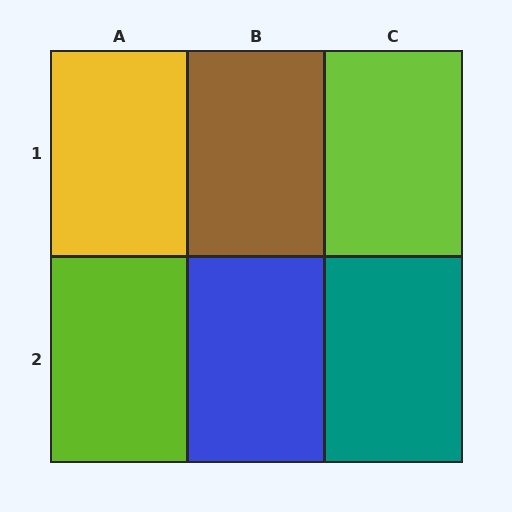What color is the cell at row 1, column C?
Lime.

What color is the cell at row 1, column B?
Brown.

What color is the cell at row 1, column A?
Yellow.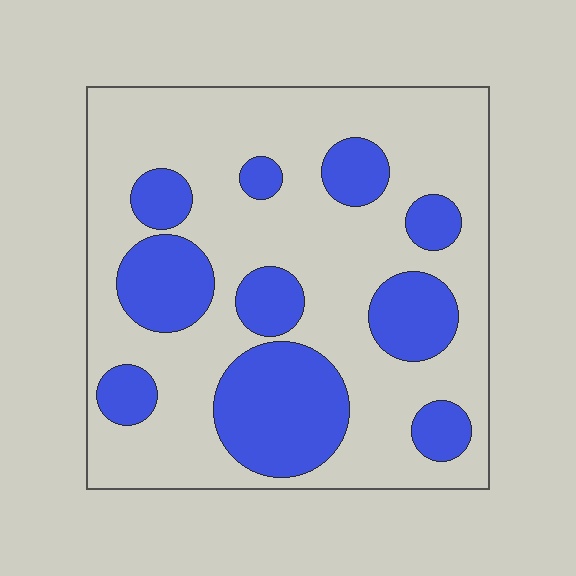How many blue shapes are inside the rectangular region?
10.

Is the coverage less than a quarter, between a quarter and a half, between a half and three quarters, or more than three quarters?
Between a quarter and a half.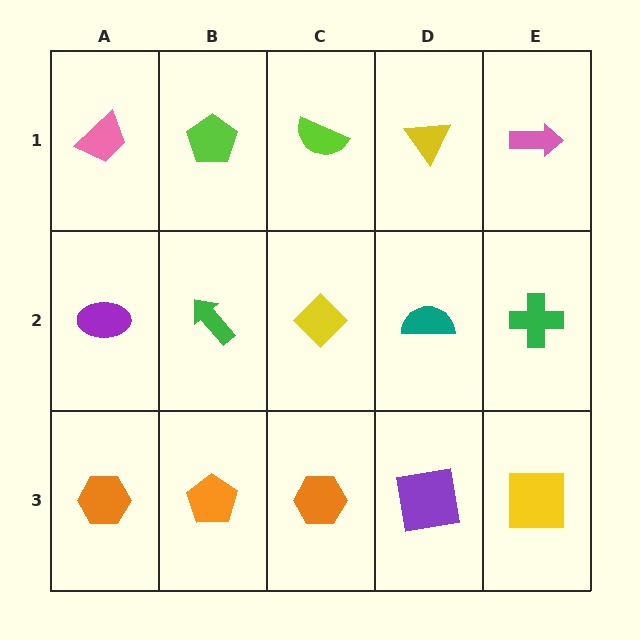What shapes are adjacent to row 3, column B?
A green arrow (row 2, column B), an orange hexagon (row 3, column A), an orange hexagon (row 3, column C).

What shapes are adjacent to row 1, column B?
A green arrow (row 2, column B), a pink trapezoid (row 1, column A), a lime semicircle (row 1, column C).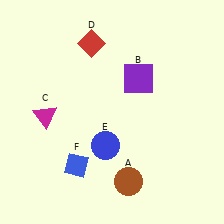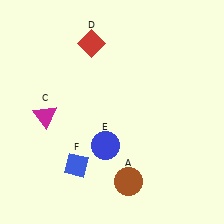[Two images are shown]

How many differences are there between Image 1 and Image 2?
There is 1 difference between the two images.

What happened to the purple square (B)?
The purple square (B) was removed in Image 2. It was in the top-right area of Image 1.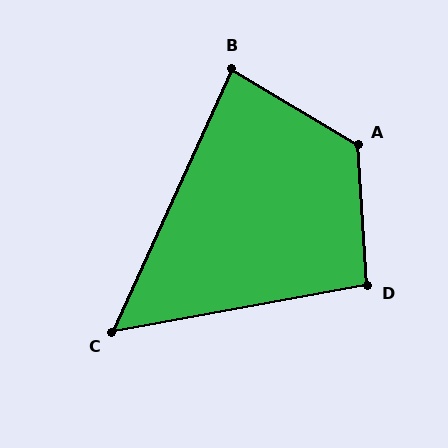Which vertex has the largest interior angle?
A, at approximately 125 degrees.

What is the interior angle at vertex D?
Approximately 97 degrees (obtuse).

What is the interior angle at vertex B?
Approximately 83 degrees (acute).